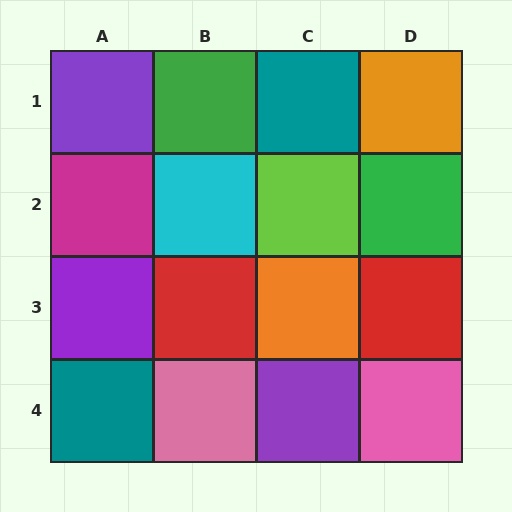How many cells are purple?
3 cells are purple.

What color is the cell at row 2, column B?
Cyan.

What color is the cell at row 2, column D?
Green.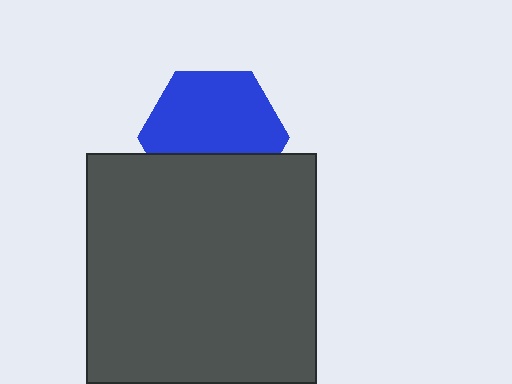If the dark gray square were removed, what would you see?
You would see the complete blue hexagon.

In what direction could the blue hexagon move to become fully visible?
The blue hexagon could move up. That would shift it out from behind the dark gray square entirely.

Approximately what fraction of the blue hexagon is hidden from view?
Roughly 35% of the blue hexagon is hidden behind the dark gray square.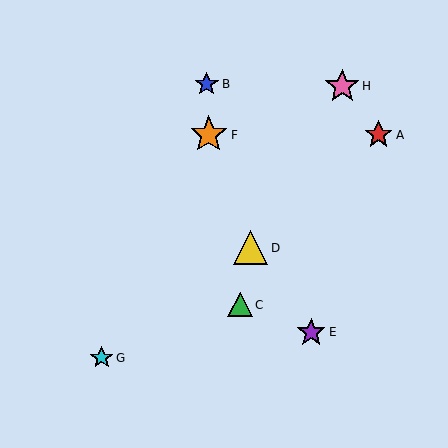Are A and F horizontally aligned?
Yes, both are at y≈135.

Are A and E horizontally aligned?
No, A is at y≈135 and E is at y≈332.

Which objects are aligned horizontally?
Objects A, F are aligned horizontally.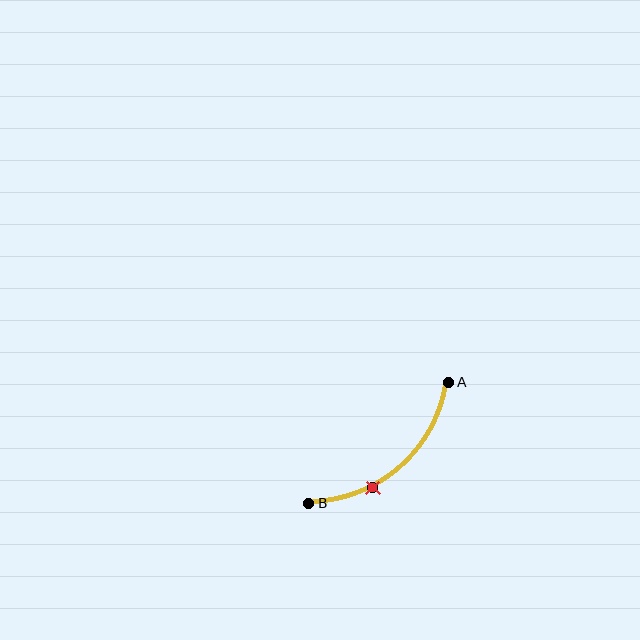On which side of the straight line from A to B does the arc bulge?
The arc bulges below and to the right of the straight line connecting A and B.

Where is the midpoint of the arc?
The arc midpoint is the point on the curve farthest from the straight line joining A and B. It sits below and to the right of that line.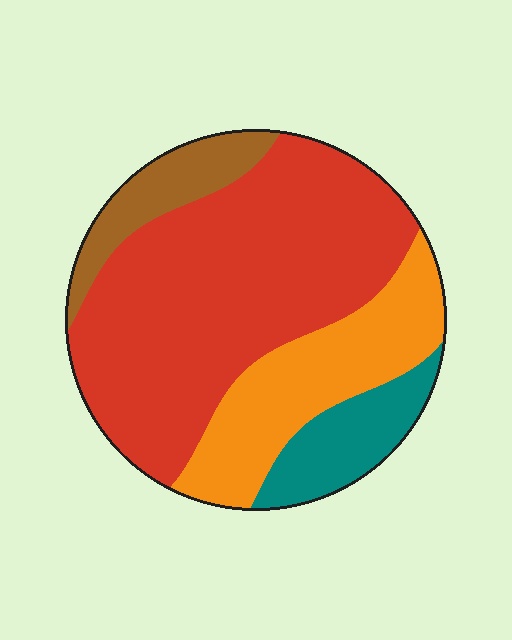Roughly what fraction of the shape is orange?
Orange covers about 25% of the shape.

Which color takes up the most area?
Red, at roughly 55%.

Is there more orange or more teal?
Orange.